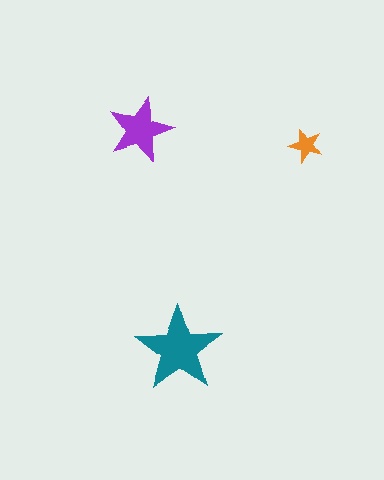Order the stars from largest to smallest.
the teal one, the purple one, the orange one.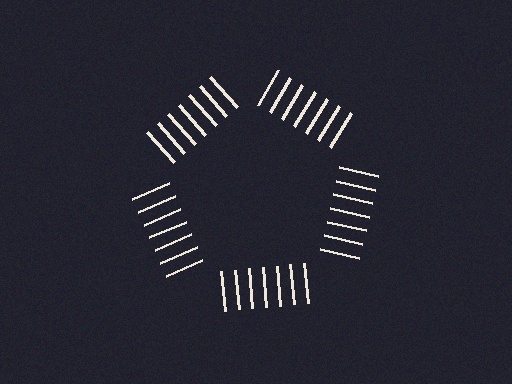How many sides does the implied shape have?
5 sides — the line-ends trace a pentagon.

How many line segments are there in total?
35 — 7 along each of the 5 edges.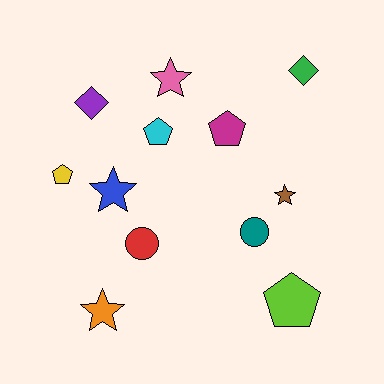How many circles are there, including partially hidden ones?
There are 2 circles.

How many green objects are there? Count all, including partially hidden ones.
There is 1 green object.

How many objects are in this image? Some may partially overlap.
There are 12 objects.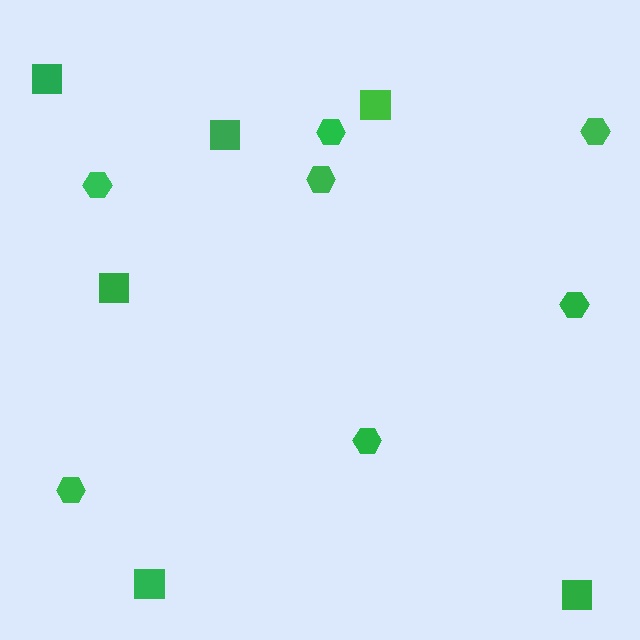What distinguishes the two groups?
There are 2 groups: one group of hexagons (7) and one group of squares (6).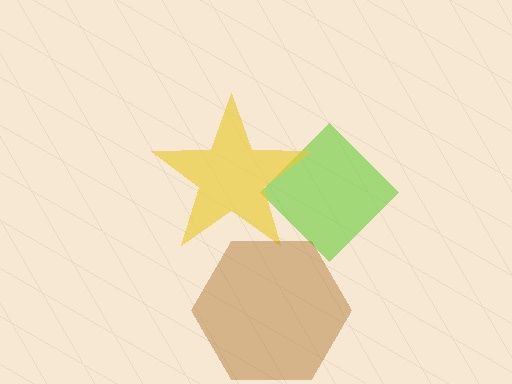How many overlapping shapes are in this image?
There are 3 overlapping shapes in the image.